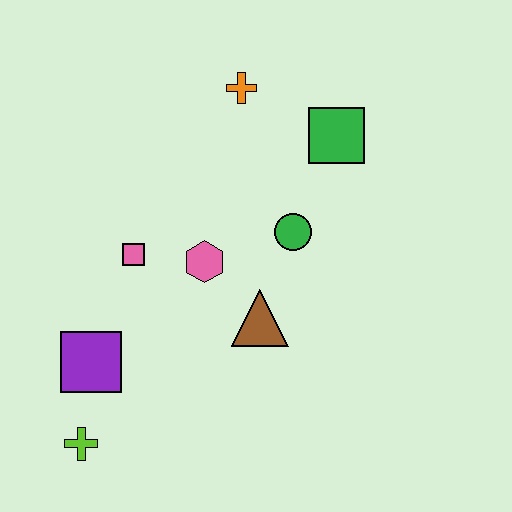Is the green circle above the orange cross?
No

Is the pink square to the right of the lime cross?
Yes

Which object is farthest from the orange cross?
The lime cross is farthest from the orange cross.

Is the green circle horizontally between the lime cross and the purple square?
No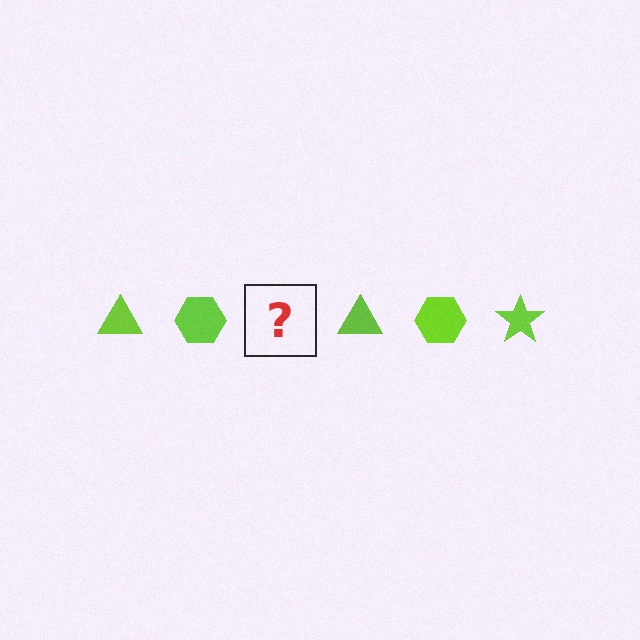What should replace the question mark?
The question mark should be replaced with a lime star.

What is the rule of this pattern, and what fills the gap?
The rule is that the pattern cycles through triangle, hexagon, star shapes in lime. The gap should be filled with a lime star.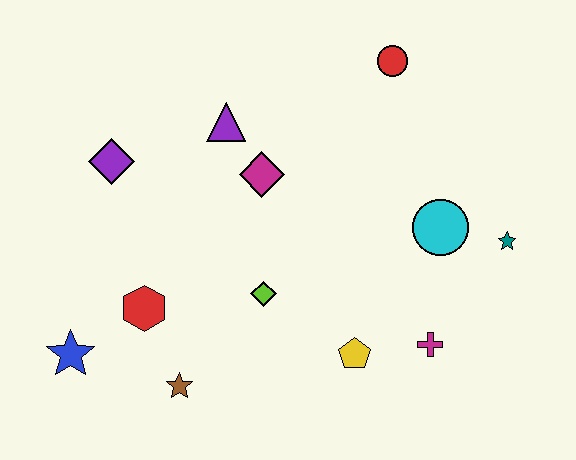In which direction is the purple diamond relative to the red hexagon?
The purple diamond is above the red hexagon.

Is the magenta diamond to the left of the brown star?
No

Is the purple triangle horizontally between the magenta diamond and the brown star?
Yes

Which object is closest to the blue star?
The red hexagon is closest to the blue star.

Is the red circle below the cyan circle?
No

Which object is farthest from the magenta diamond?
The blue star is farthest from the magenta diamond.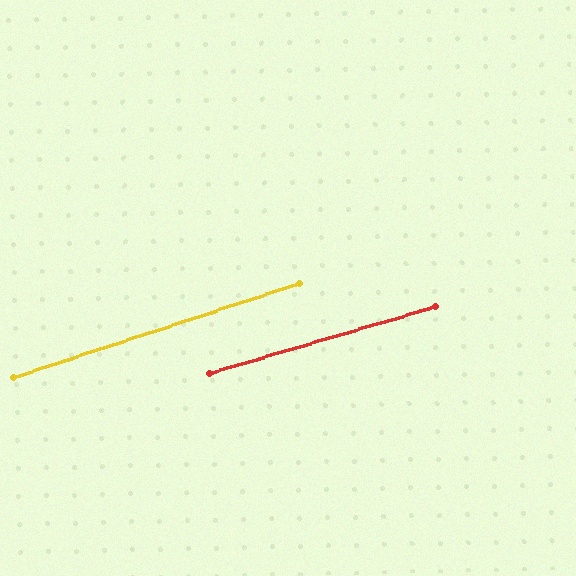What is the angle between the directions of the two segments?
Approximately 2 degrees.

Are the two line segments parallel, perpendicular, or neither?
Parallel — their directions differ by only 1.8°.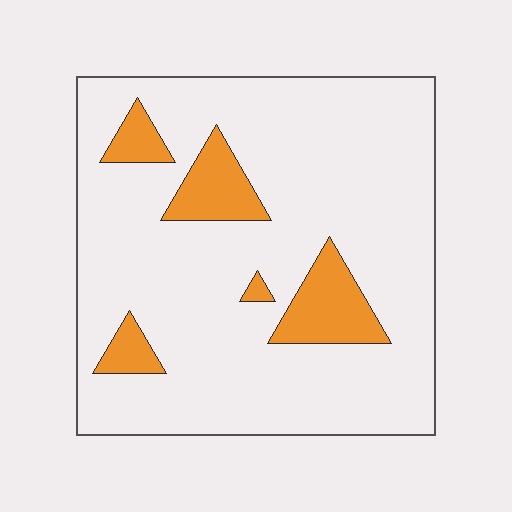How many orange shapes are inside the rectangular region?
5.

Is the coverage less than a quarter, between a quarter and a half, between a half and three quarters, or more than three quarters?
Less than a quarter.